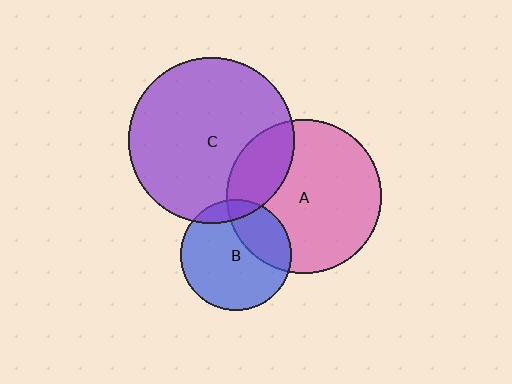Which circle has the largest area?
Circle C (purple).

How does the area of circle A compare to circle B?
Approximately 1.9 times.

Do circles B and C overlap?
Yes.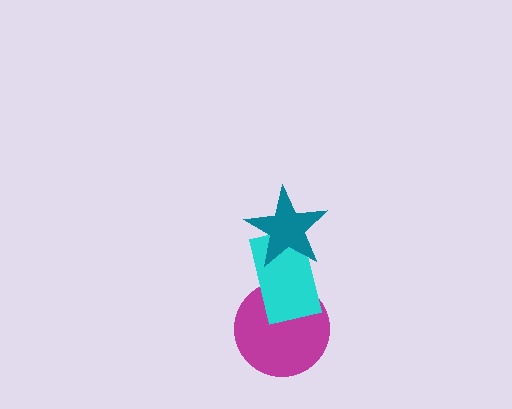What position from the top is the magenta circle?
The magenta circle is 3rd from the top.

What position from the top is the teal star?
The teal star is 1st from the top.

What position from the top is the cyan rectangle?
The cyan rectangle is 2nd from the top.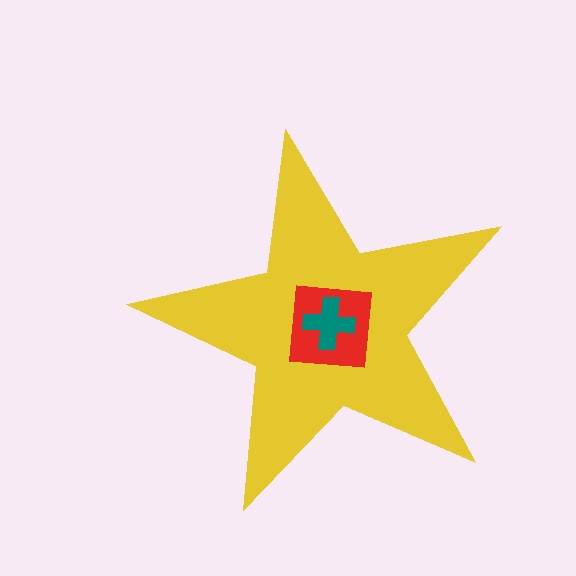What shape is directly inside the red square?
The teal cross.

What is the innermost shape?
The teal cross.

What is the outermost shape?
The yellow star.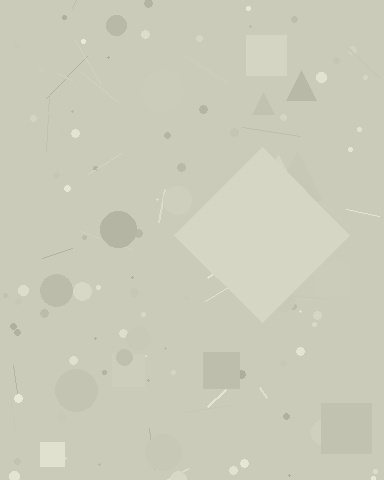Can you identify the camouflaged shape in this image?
The camouflaged shape is a diamond.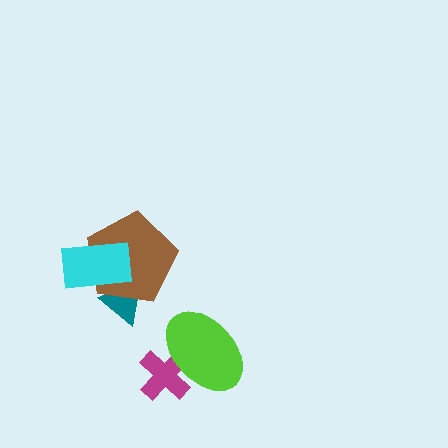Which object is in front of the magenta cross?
The lime ellipse is in front of the magenta cross.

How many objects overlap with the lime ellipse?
1 object overlaps with the lime ellipse.